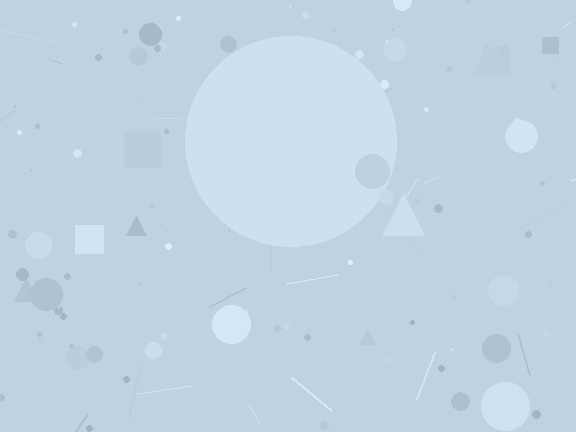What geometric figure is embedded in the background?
A circle is embedded in the background.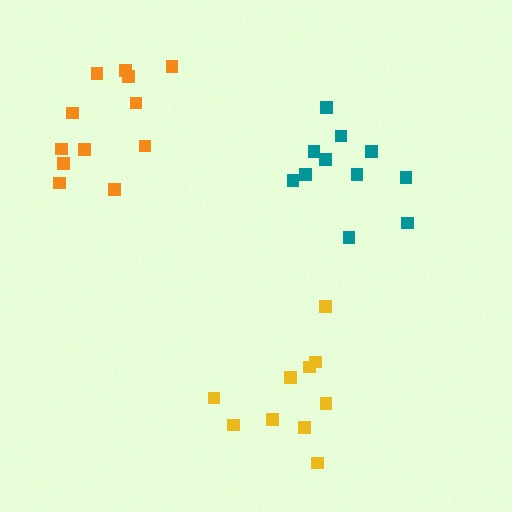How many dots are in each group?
Group 1: 12 dots, Group 2: 10 dots, Group 3: 11 dots (33 total).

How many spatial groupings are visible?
There are 3 spatial groupings.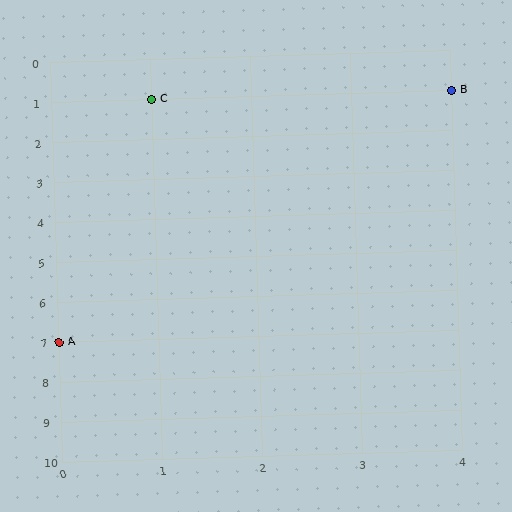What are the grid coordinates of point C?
Point C is at grid coordinates (1, 1).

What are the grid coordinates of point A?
Point A is at grid coordinates (0, 7).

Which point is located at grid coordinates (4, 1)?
Point B is at (4, 1).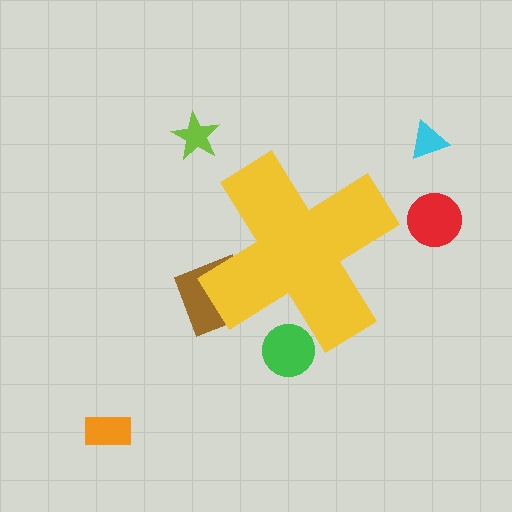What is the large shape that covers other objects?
A yellow cross.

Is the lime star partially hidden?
No, the lime star is fully visible.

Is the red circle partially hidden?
No, the red circle is fully visible.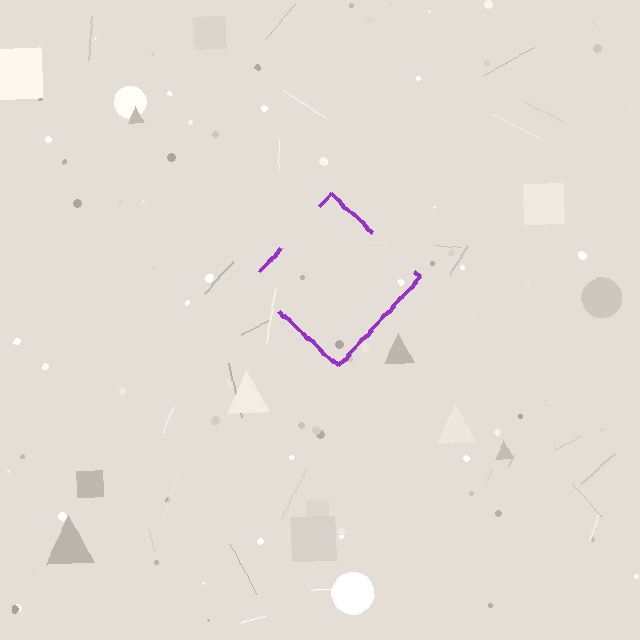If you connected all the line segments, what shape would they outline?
They would outline a diamond.